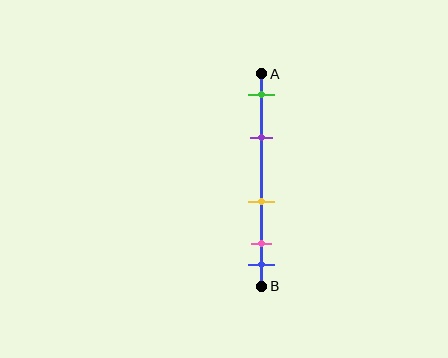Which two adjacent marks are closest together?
The pink and blue marks are the closest adjacent pair.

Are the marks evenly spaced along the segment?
No, the marks are not evenly spaced.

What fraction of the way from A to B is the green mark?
The green mark is approximately 10% (0.1) of the way from A to B.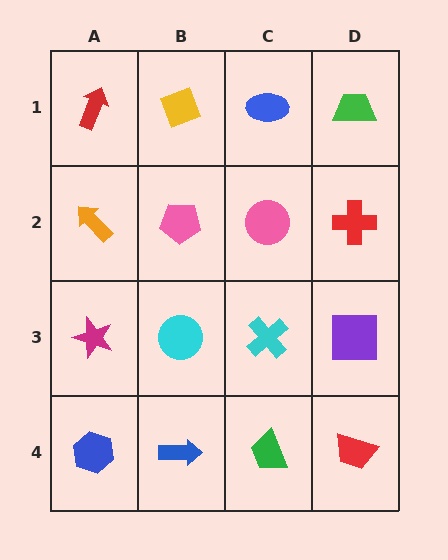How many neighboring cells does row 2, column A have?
3.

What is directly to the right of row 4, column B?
A green trapezoid.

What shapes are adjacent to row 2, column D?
A green trapezoid (row 1, column D), a purple square (row 3, column D), a pink circle (row 2, column C).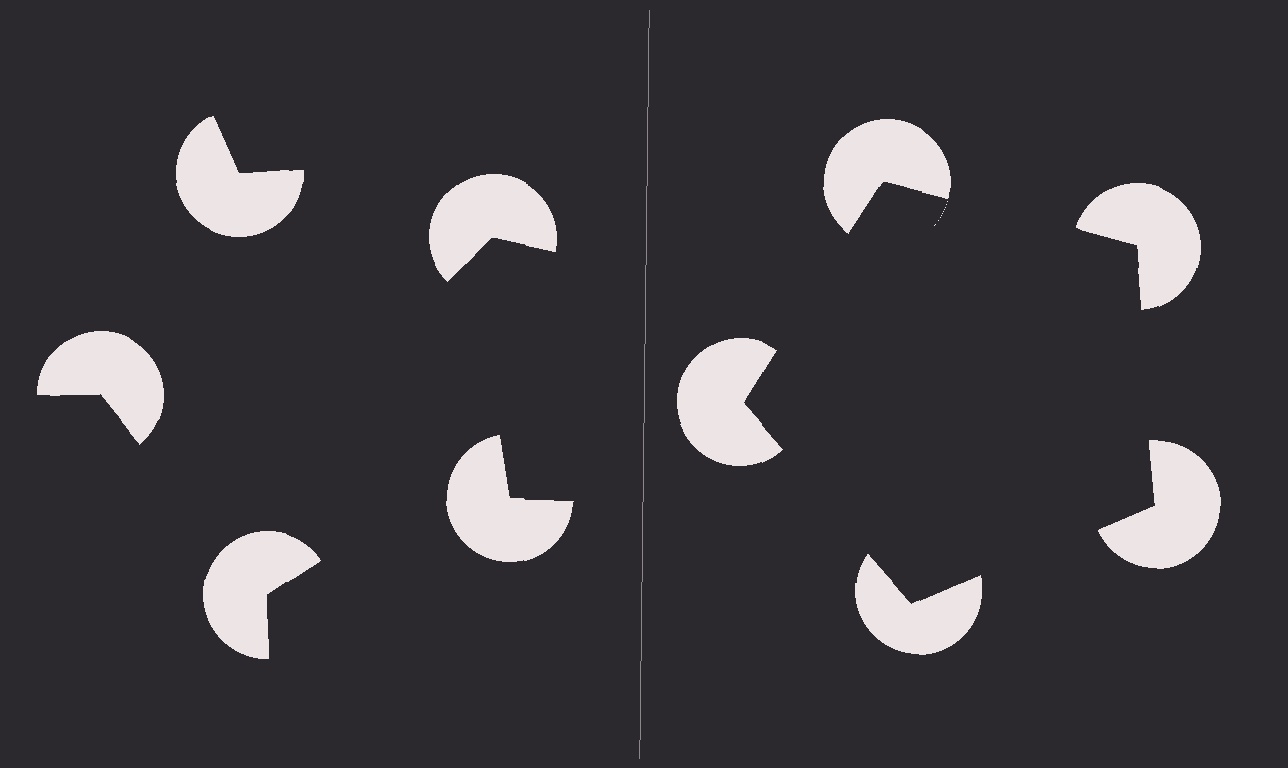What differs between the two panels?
The pac-man discs are positioned identically on both sides; only the wedge orientations differ. On the right they align to a pentagon; on the left they are misaligned.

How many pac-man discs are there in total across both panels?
10 — 5 on each side.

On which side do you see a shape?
An illusory pentagon appears on the right side. On the left side the wedge cuts are rotated, so no coherent shape forms.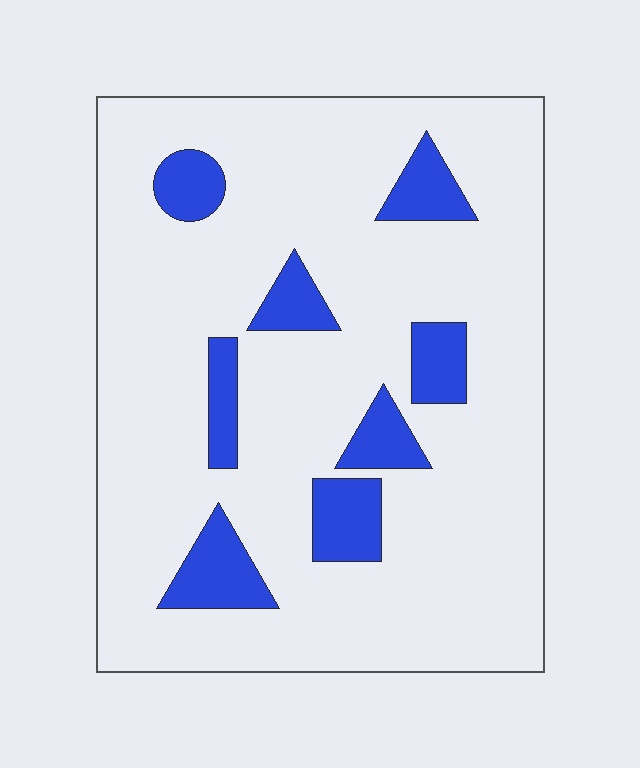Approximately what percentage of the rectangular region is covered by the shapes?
Approximately 15%.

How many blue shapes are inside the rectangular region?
8.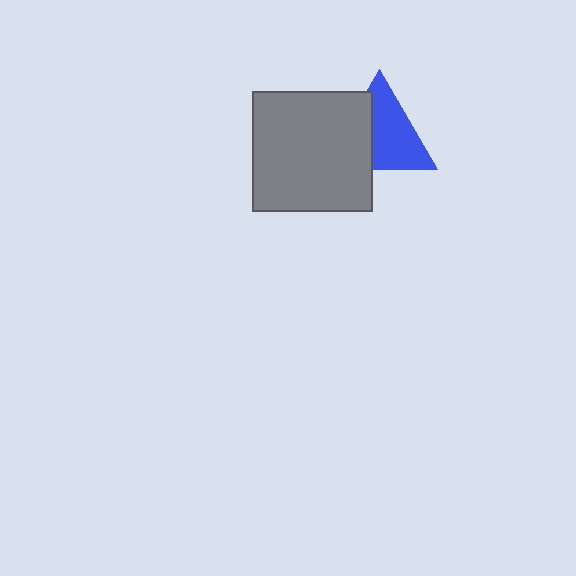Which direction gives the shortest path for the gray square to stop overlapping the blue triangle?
Moving left gives the shortest separation.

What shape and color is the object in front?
The object in front is a gray square.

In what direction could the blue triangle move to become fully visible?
The blue triangle could move right. That would shift it out from behind the gray square entirely.